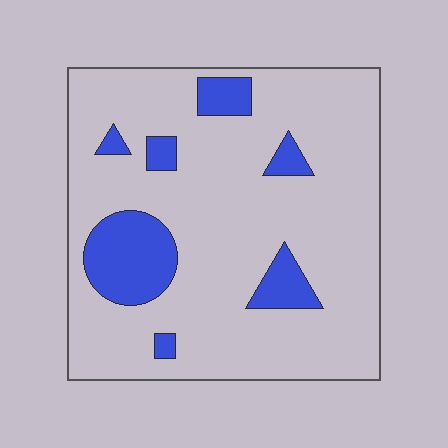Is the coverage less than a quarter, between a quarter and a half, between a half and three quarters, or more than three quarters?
Less than a quarter.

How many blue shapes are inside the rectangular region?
7.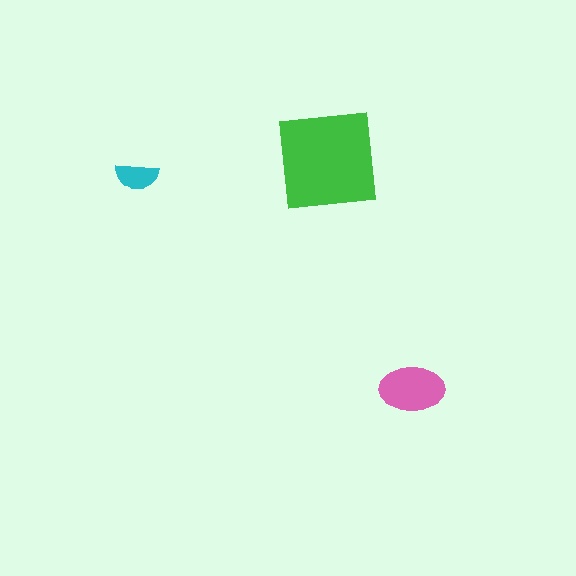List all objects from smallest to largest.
The cyan semicircle, the pink ellipse, the green square.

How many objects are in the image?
There are 3 objects in the image.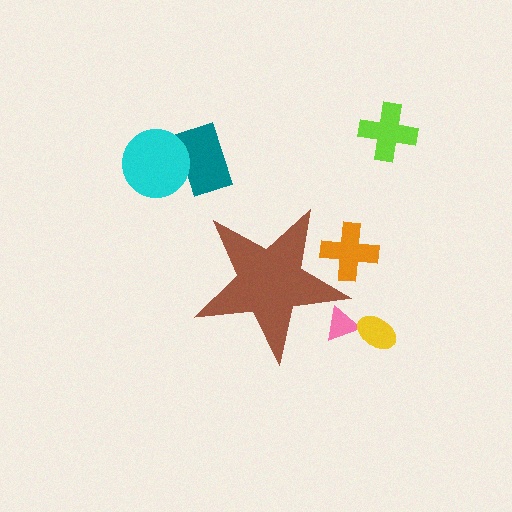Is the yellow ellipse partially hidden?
No, the yellow ellipse is fully visible.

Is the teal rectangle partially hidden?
No, the teal rectangle is fully visible.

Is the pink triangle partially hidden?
Yes, the pink triangle is partially hidden behind the brown star.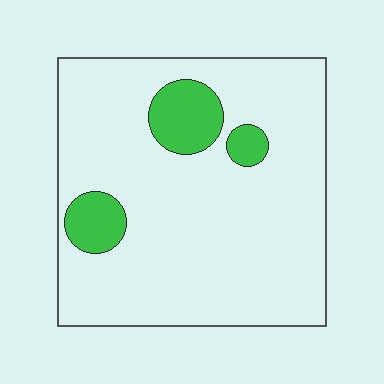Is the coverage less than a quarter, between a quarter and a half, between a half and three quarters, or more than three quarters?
Less than a quarter.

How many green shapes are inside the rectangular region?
3.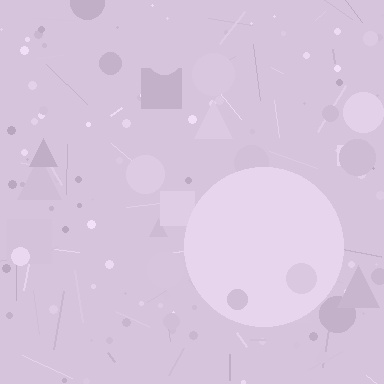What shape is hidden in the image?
A circle is hidden in the image.